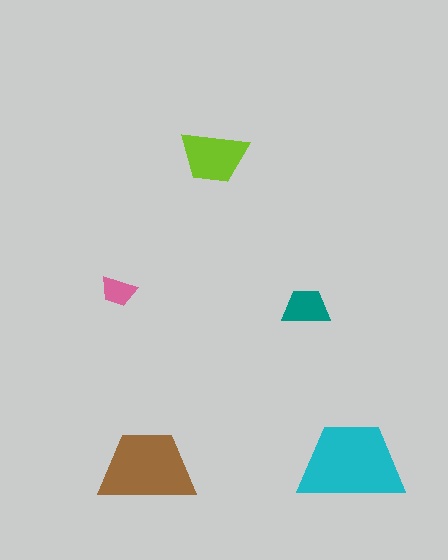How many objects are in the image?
There are 5 objects in the image.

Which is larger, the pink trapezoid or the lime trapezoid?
The lime one.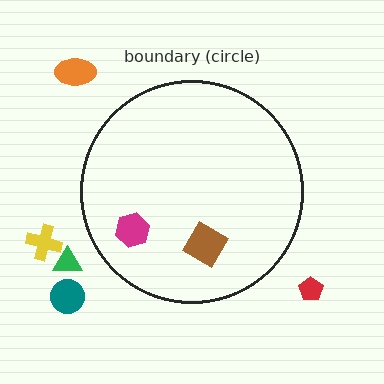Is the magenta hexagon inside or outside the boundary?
Inside.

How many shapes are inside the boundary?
2 inside, 5 outside.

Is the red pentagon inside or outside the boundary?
Outside.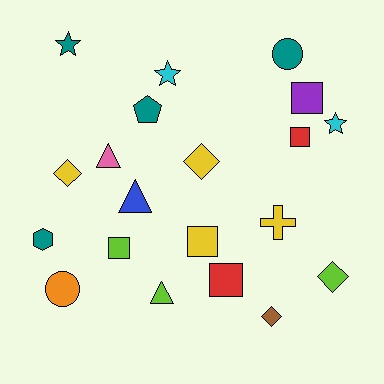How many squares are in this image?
There are 5 squares.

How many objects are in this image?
There are 20 objects.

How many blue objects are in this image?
There is 1 blue object.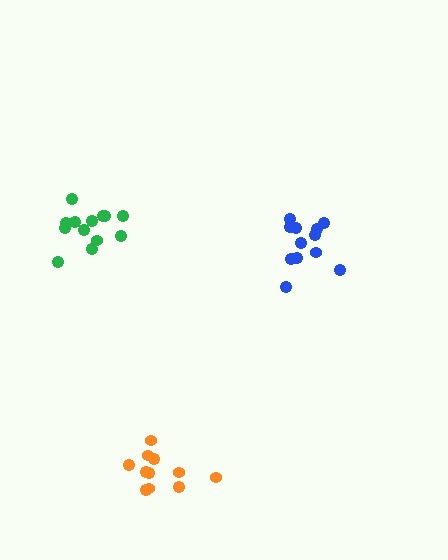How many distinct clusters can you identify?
There are 3 distinct clusters.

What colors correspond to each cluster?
The clusters are colored: orange, blue, green.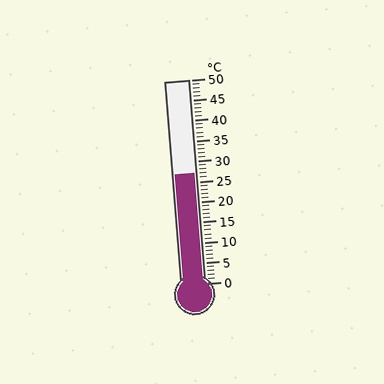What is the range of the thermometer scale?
The thermometer scale ranges from 0°C to 50°C.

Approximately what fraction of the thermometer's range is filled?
The thermometer is filled to approximately 55% of its range.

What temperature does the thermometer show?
The thermometer shows approximately 27°C.